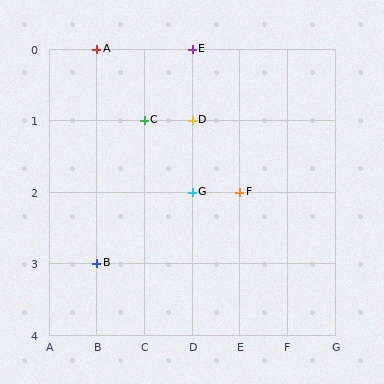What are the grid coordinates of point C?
Point C is at grid coordinates (C, 1).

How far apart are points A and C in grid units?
Points A and C are 1 column and 1 row apart (about 1.4 grid units diagonally).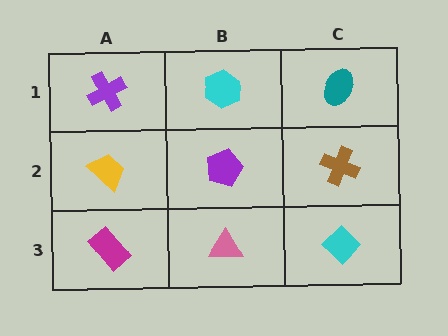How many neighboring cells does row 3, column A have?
2.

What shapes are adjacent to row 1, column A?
A yellow trapezoid (row 2, column A), a cyan hexagon (row 1, column B).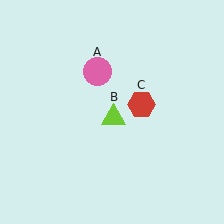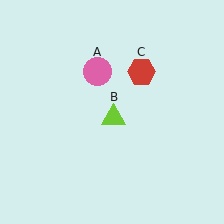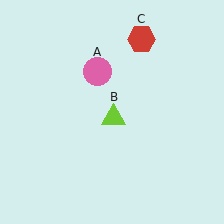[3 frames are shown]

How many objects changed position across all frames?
1 object changed position: red hexagon (object C).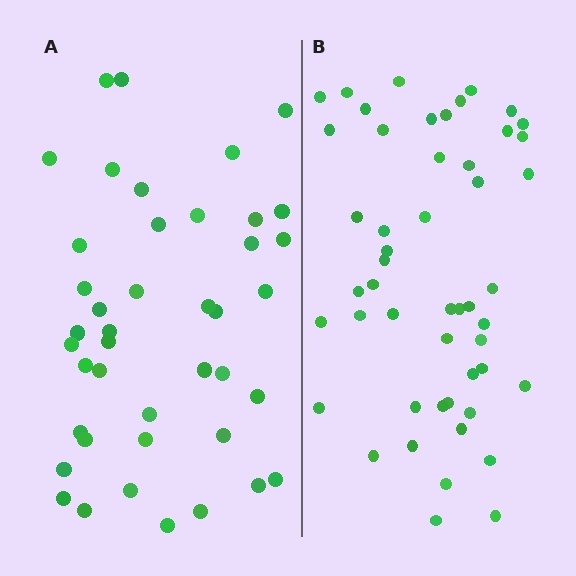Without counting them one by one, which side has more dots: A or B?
Region B (the right region) has more dots.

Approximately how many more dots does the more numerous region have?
Region B has roughly 8 or so more dots than region A.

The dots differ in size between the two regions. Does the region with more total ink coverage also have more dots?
No. Region A has more total ink coverage because its dots are larger, but region B actually contains more individual dots. Total area can be misleading — the number of items is what matters here.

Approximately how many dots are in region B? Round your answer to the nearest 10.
About 50 dots.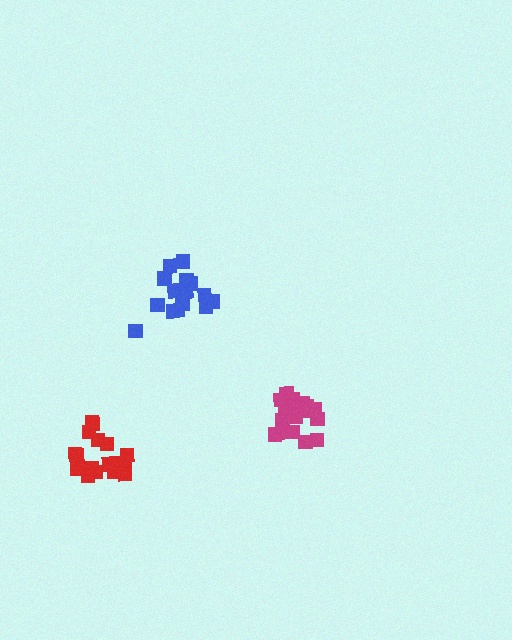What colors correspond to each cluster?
The clusters are colored: blue, red, magenta.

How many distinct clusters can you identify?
There are 3 distinct clusters.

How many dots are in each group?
Group 1: 16 dots, Group 2: 17 dots, Group 3: 21 dots (54 total).